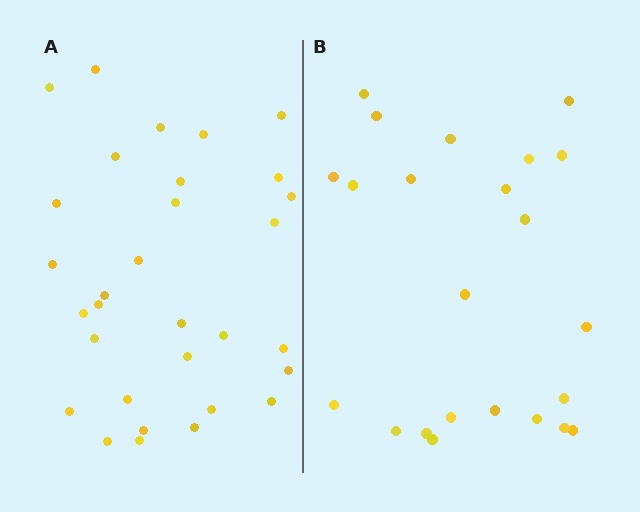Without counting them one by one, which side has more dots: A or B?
Region A (the left region) has more dots.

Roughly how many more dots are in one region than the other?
Region A has roughly 8 or so more dots than region B.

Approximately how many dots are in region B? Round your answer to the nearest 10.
About 20 dots. (The exact count is 23, which rounds to 20.)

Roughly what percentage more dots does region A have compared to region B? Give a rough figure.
About 35% more.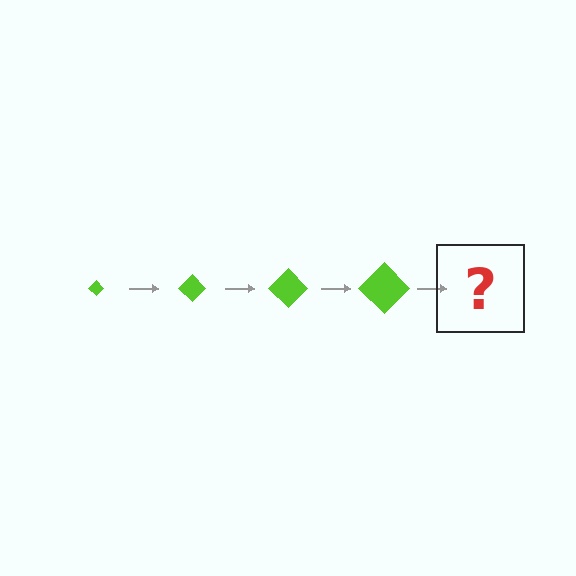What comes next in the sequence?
The next element should be a lime diamond, larger than the previous one.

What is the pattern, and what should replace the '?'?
The pattern is that the diamond gets progressively larger each step. The '?' should be a lime diamond, larger than the previous one.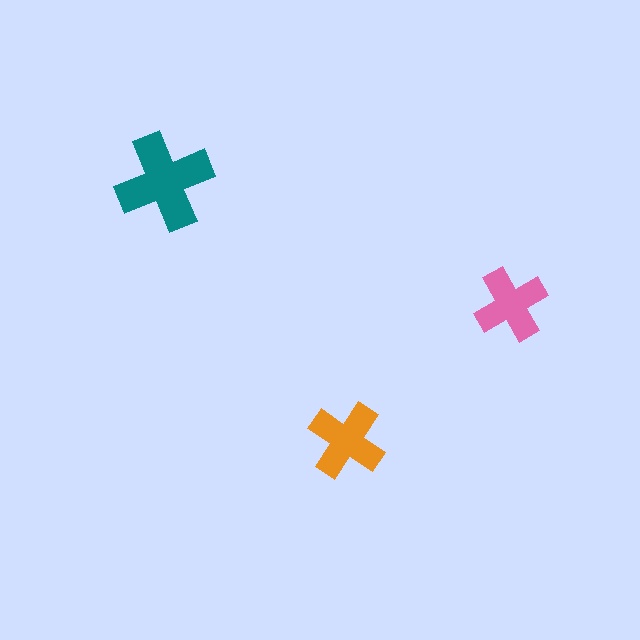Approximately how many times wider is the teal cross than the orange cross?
About 1.5 times wider.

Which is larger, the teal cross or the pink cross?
The teal one.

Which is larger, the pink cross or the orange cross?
The orange one.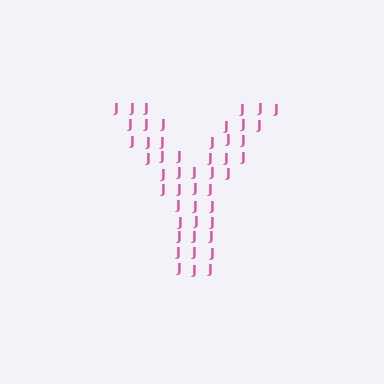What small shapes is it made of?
It is made of small letter J's.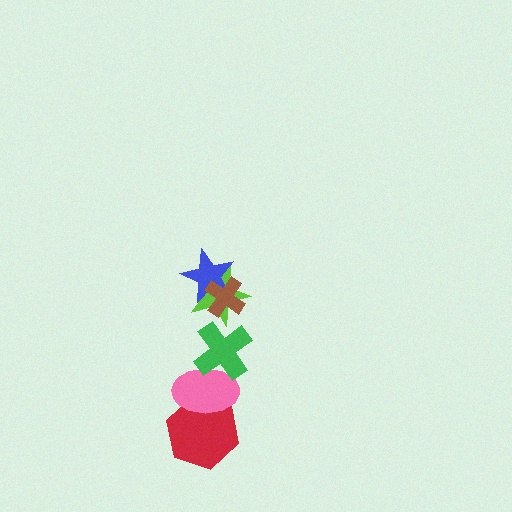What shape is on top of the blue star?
The brown cross is on top of the blue star.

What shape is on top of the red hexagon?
The pink ellipse is on top of the red hexagon.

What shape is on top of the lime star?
The blue star is on top of the lime star.